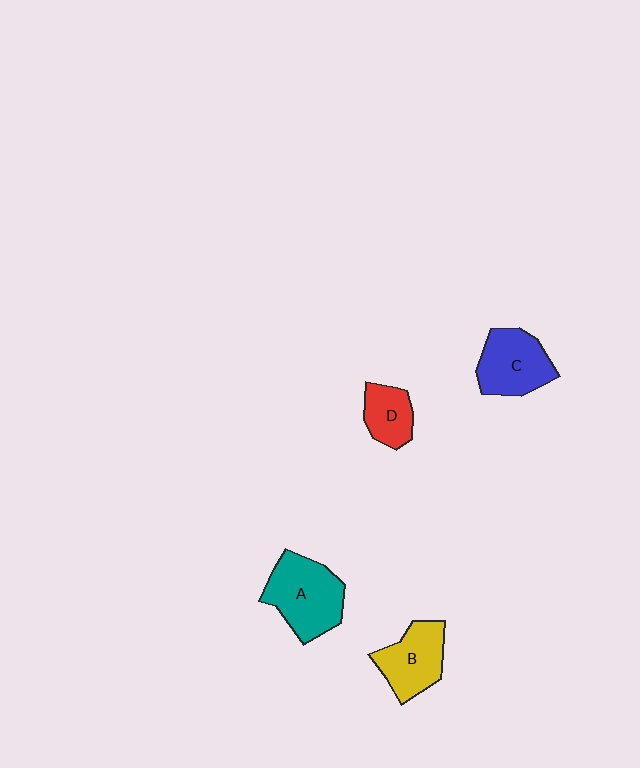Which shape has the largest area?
Shape A (teal).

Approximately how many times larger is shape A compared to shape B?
Approximately 1.3 times.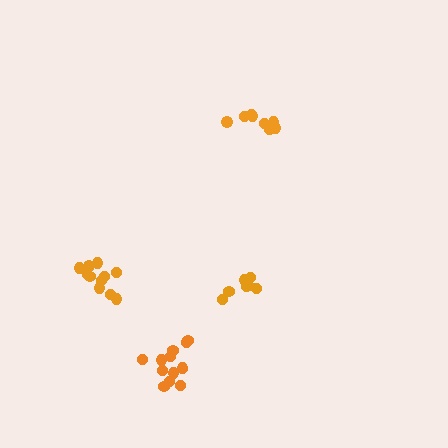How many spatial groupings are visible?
There are 4 spatial groupings.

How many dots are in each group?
Group 1: 11 dots, Group 2: 8 dots, Group 3: 13 dots, Group 4: 7 dots (39 total).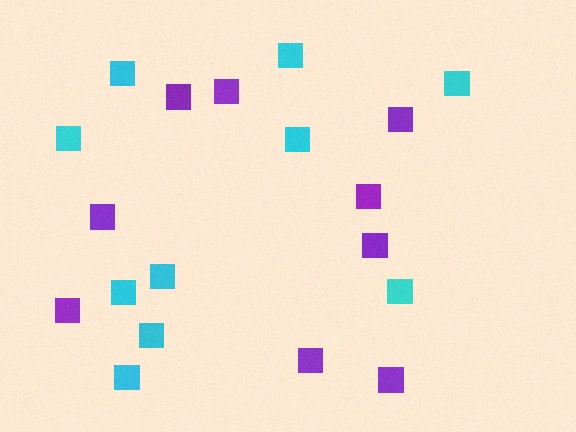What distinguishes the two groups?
There are 2 groups: one group of cyan squares (10) and one group of purple squares (9).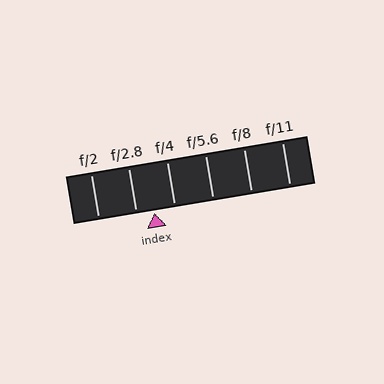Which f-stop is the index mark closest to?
The index mark is closest to f/2.8.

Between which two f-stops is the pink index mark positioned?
The index mark is between f/2.8 and f/4.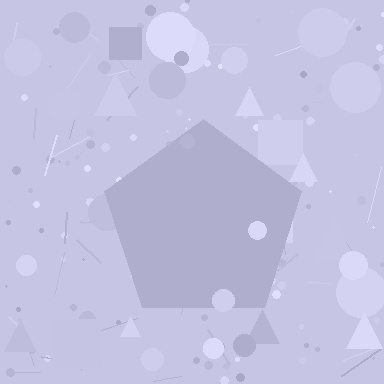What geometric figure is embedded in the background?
A pentagon is embedded in the background.